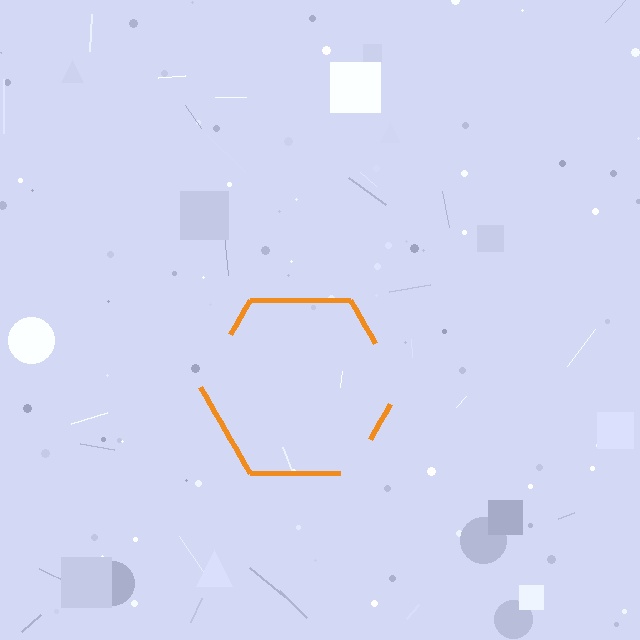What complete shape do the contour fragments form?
The contour fragments form a hexagon.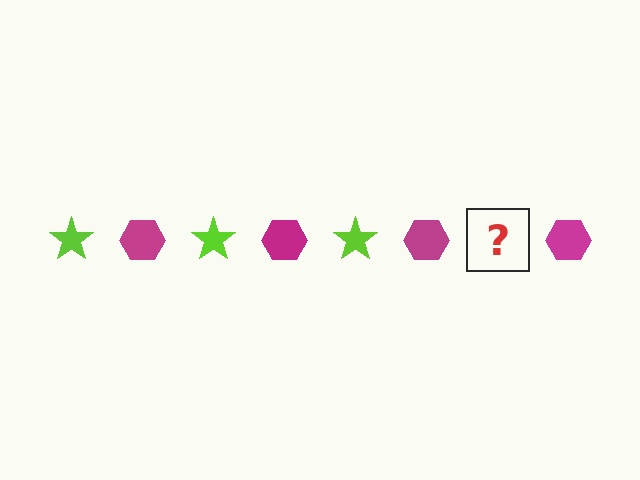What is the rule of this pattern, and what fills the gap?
The rule is that the pattern alternates between lime star and magenta hexagon. The gap should be filled with a lime star.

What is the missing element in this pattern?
The missing element is a lime star.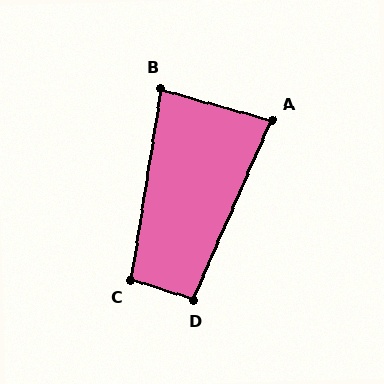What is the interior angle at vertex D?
Approximately 96 degrees (obtuse).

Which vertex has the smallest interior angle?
A, at approximately 82 degrees.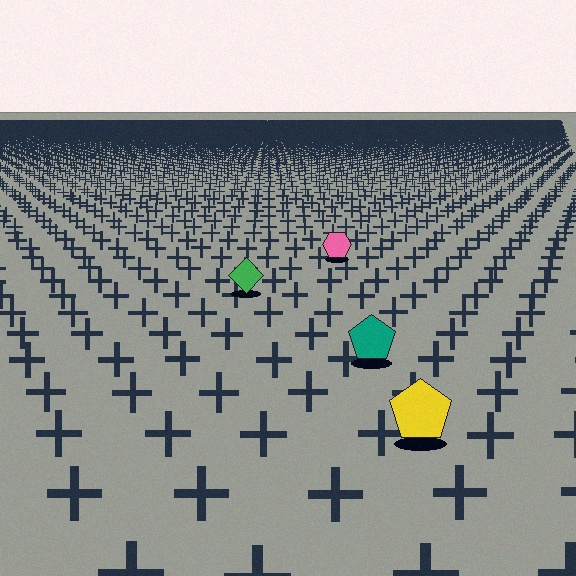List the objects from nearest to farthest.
From nearest to farthest: the yellow pentagon, the teal pentagon, the green diamond, the pink hexagon.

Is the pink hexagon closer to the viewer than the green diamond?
No. The green diamond is closer — you can tell from the texture gradient: the ground texture is coarser near it.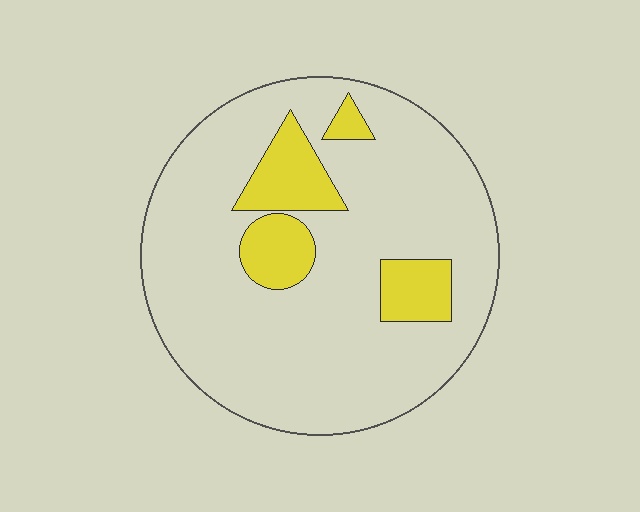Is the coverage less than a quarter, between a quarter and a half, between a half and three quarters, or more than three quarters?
Less than a quarter.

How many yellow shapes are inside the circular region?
4.